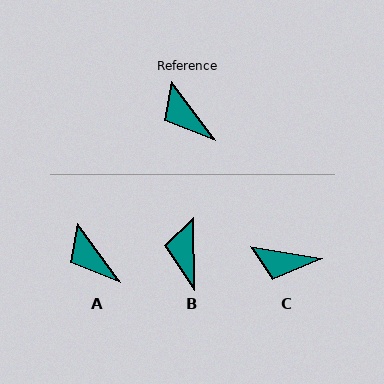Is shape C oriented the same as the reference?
No, it is off by about 44 degrees.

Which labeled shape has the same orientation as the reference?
A.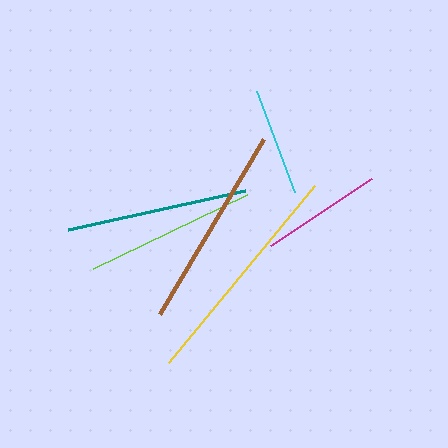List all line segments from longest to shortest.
From longest to shortest: yellow, brown, teal, lime, magenta, cyan.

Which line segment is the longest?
The yellow line is the longest at approximately 229 pixels.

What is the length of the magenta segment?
The magenta segment is approximately 122 pixels long.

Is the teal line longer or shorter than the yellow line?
The yellow line is longer than the teal line.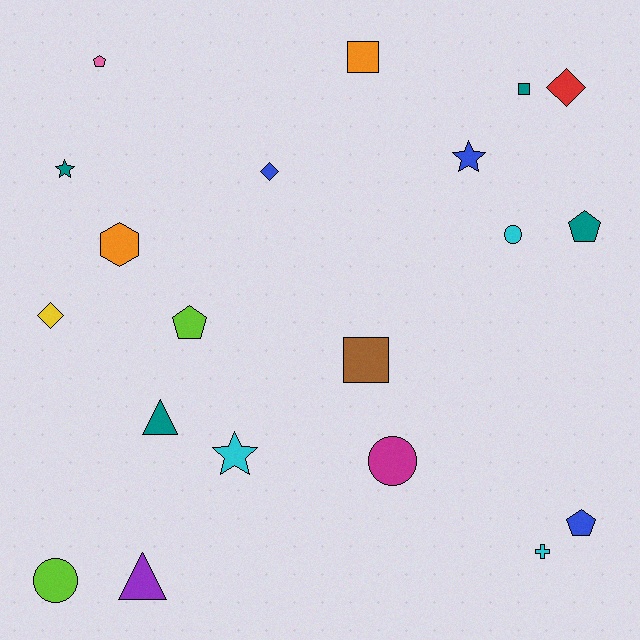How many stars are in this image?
There are 3 stars.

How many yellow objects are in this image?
There is 1 yellow object.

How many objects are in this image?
There are 20 objects.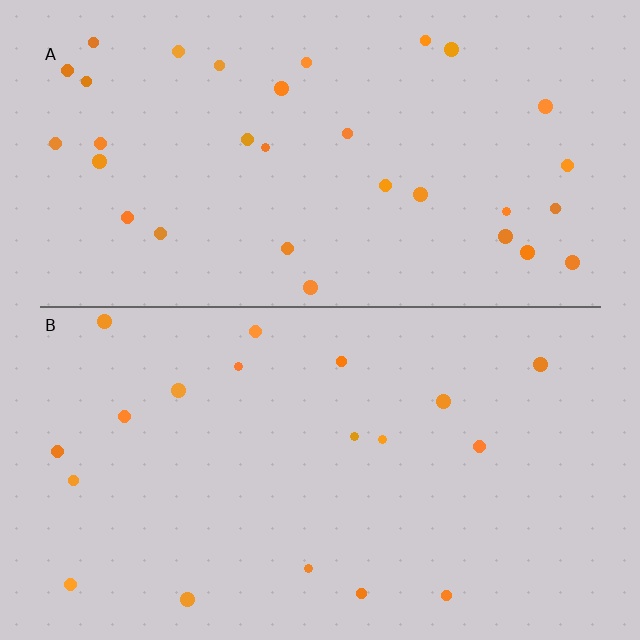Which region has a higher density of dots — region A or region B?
A (the top).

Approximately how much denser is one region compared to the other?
Approximately 1.8× — region A over region B.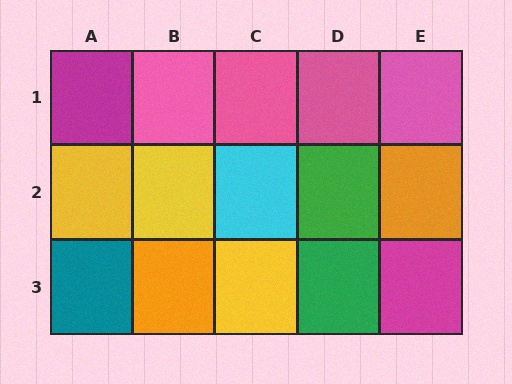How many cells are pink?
4 cells are pink.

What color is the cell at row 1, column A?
Magenta.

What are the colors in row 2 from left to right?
Yellow, yellow, cyan, green, orange.